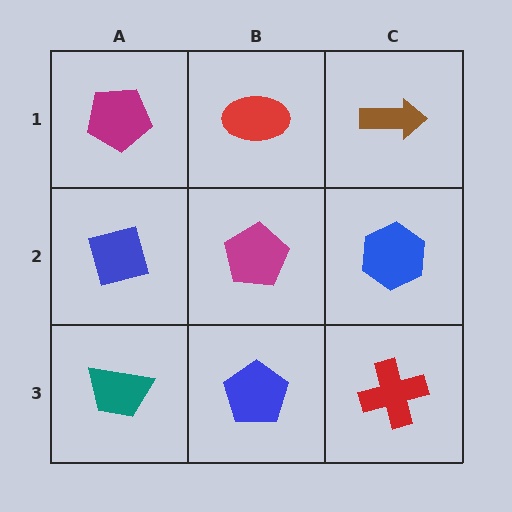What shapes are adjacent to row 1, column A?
A blue square (row 2, column A), a red ellipse (row 1, column B).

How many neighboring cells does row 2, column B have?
4.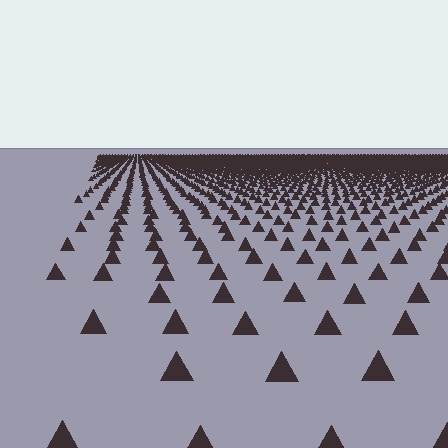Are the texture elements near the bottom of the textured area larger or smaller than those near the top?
Larger. Near the bottom, elements are closer to the viewer and appear at a bigger on-screen size.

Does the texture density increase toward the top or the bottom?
Density increases toward the top.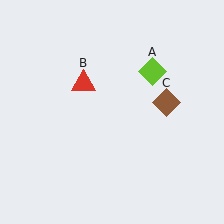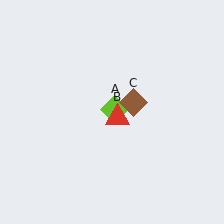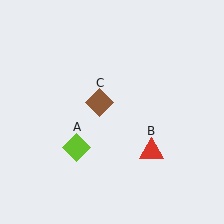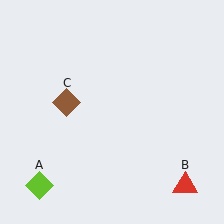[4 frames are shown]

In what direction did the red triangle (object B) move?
The red triangle (object B) moved down and to the right.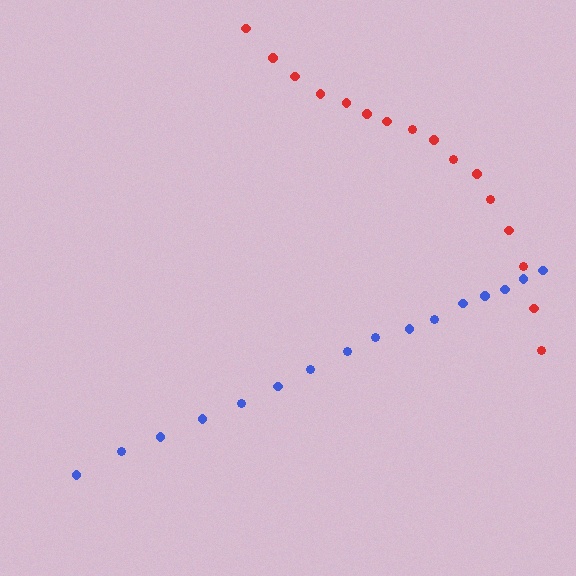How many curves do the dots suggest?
There are 2 distinct paths.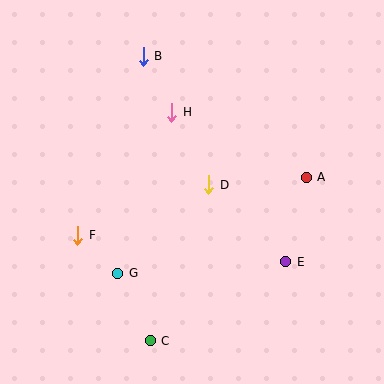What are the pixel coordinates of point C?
Point C is at (150, 341).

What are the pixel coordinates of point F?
Point F is at (78, 235).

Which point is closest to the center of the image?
Point D at (209, 185) is closest to the center.